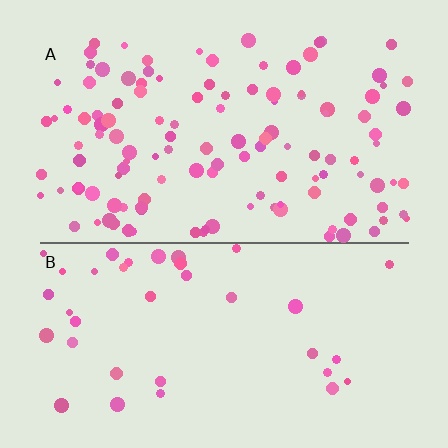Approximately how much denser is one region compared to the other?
Approximately 3.1× — region A over region B.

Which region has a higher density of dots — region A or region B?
A (the top).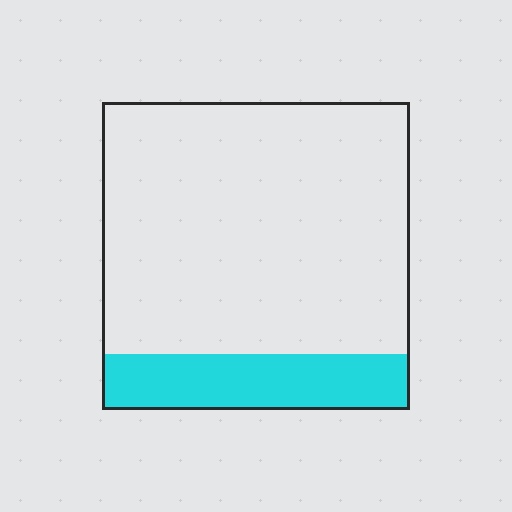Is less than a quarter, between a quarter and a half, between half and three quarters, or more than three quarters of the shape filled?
Less than a quarter.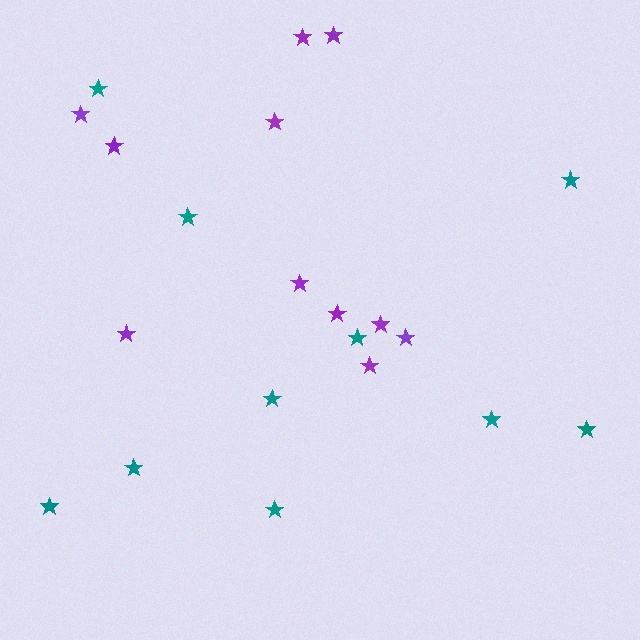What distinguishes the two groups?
There are 2 groups: one group of purple stars (11) and one group of teal stars (10).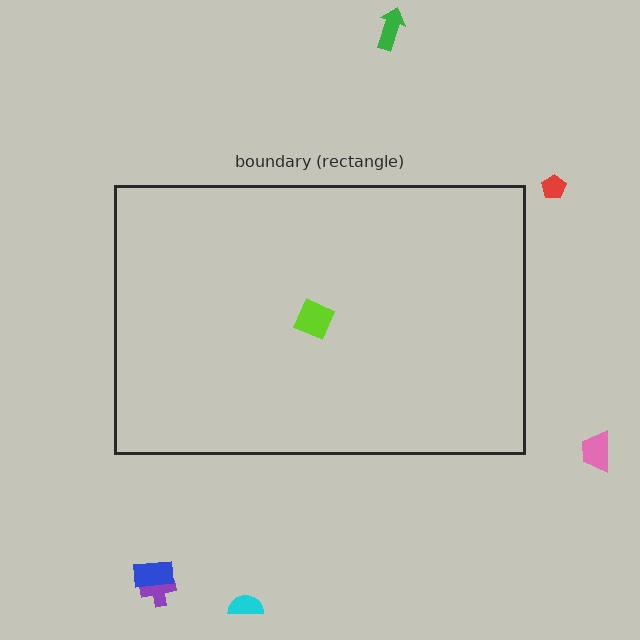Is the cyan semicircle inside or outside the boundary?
Outside.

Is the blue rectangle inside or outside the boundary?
Outside.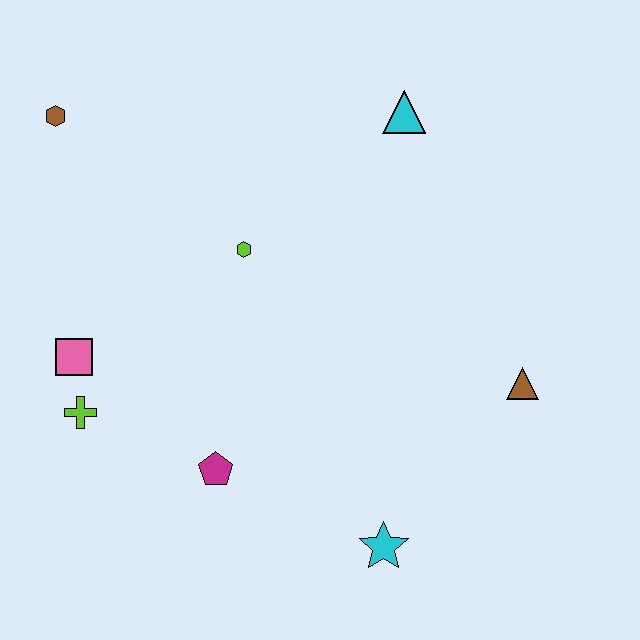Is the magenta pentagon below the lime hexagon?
Yes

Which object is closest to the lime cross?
The pink square is closest to the lime cross.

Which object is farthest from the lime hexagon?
The cyan star is farthest from the lime hexagon.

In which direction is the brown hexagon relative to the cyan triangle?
The brown hexagon is to the left of the cyan triangle.